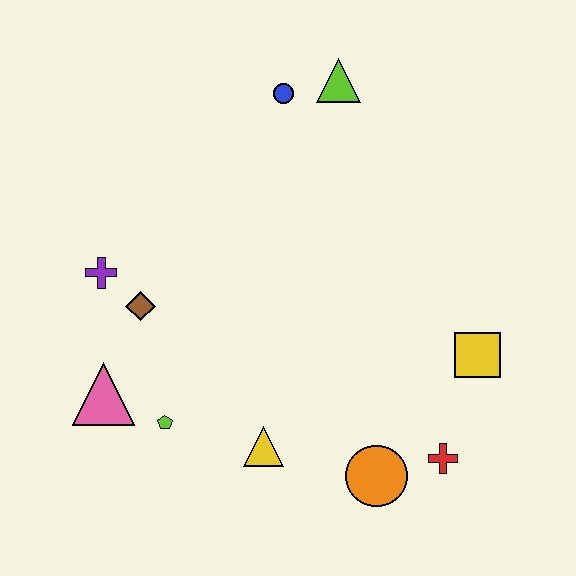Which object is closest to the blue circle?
The lime triangle is closest to the blue circle.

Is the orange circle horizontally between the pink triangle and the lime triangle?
No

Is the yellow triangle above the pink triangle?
No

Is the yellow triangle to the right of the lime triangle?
No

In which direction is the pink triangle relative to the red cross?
The pink triangle is to the left of the red cross.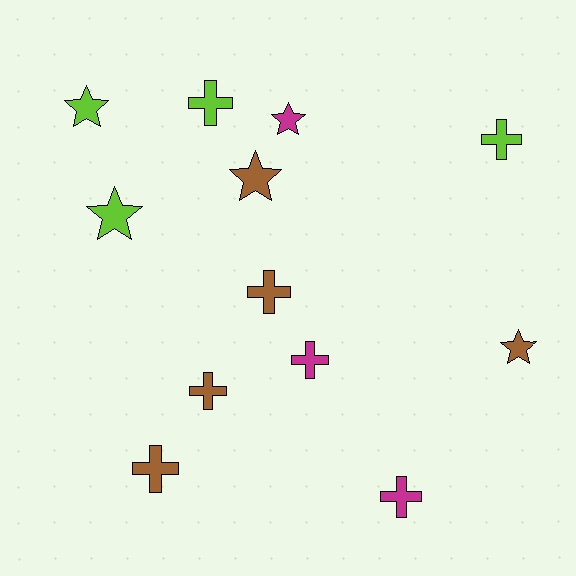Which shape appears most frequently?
Cross, with 7 objects.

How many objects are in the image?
There are 12 objects.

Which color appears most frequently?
Brown, with 5 objects.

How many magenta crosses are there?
There are 2 magenta crosses.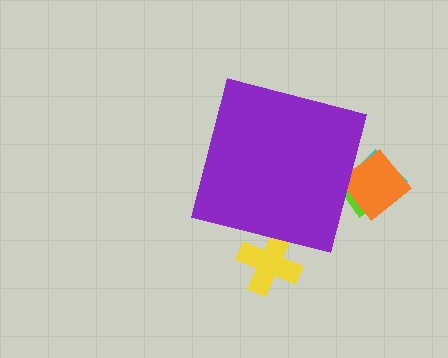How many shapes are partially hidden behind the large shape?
4 shapes are partially hidden.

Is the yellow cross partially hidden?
Yes, the yellow cross is partially hidden behind the purple square.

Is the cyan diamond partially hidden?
Yes, the cyan diamond is partially hidden behind the purple square.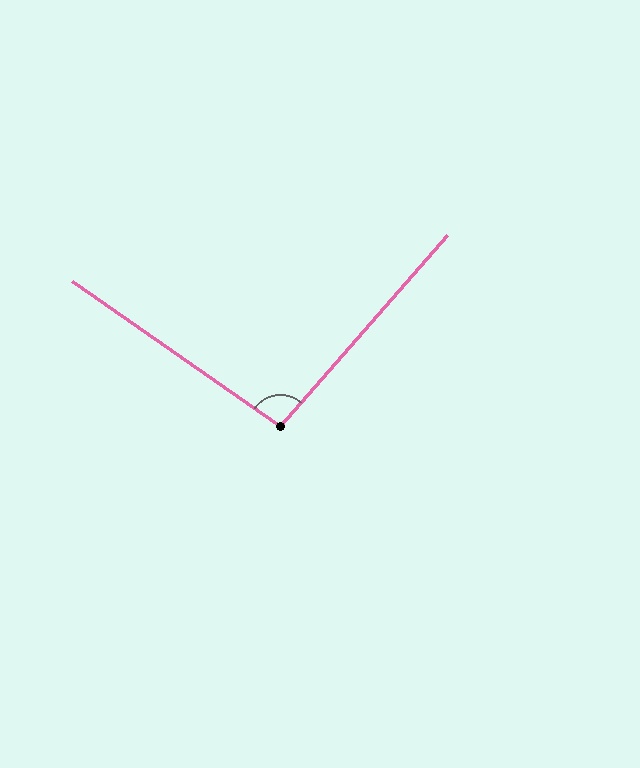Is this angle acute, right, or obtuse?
It is obtuse.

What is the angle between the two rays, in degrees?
Approximately 96 degrees.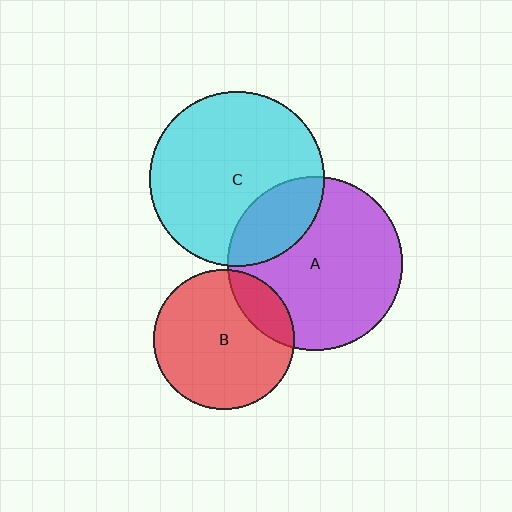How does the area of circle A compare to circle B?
Approximately 1.5 times.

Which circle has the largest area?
Circle C (cyan).